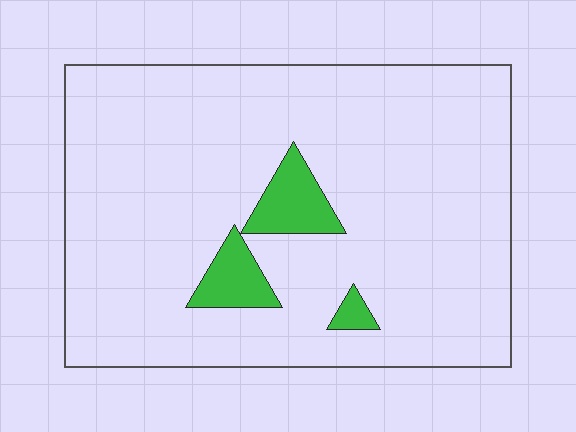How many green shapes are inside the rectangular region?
3.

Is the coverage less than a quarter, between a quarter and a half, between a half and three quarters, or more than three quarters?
Less than a quarter.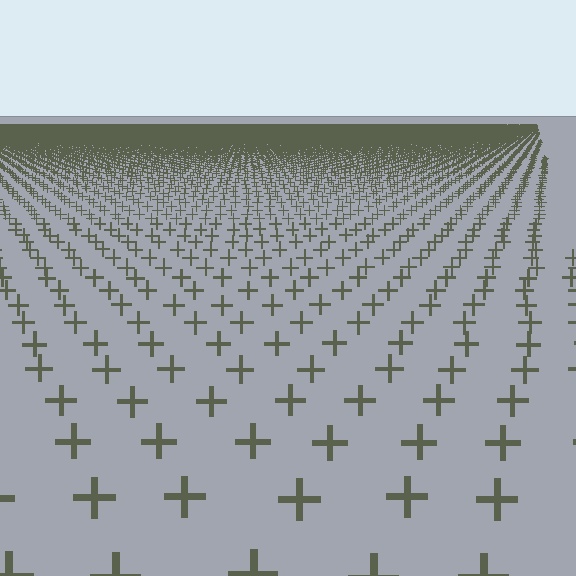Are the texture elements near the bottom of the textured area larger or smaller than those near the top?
Larger. Near the bottom, elements are closer to the viewer and appear at a bigger on-screen size.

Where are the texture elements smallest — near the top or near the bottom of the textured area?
Near the top.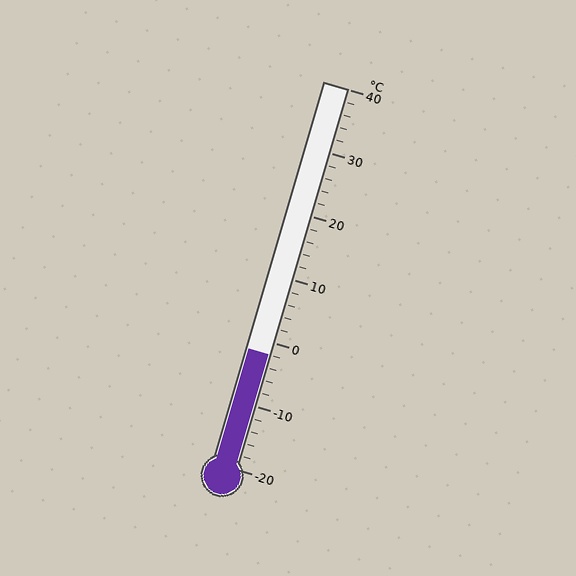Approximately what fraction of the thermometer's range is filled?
The thermometer is filled to approximately 30% of its range.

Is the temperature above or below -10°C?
The temperature is above -10°C.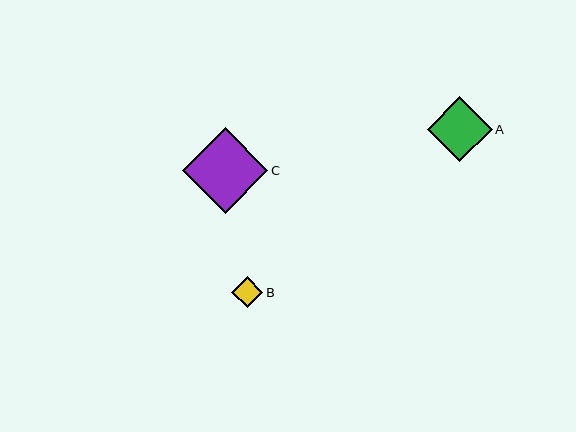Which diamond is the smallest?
Diamond B is the smallest with a size of approximately 31 pixels.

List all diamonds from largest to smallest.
From largest to smallest: C, A, B.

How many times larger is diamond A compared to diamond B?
Diamond A is approximately 2.1 times the size of diamond B.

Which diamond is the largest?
Diamond C is the largest with a size of approximately 86 pixels.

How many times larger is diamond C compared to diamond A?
Diamond C is approximately 1.3 times the size of diamond A.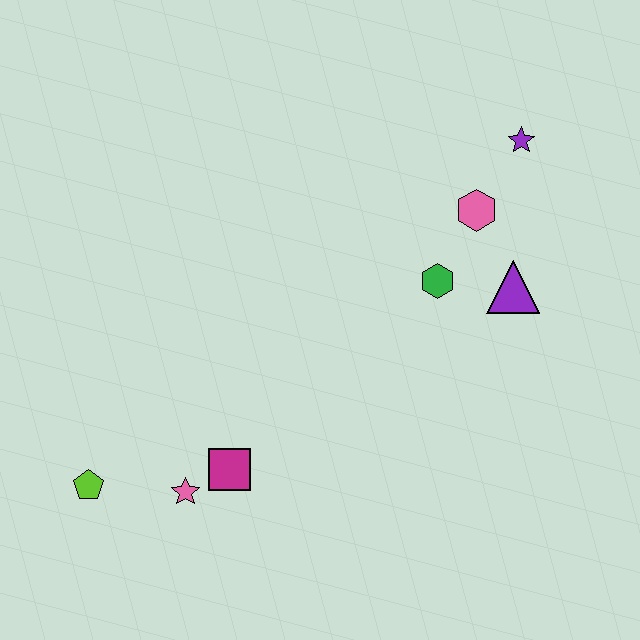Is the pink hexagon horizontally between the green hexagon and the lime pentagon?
No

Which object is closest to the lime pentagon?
The pink star is closest to the lime pentagon.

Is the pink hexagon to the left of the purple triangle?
Yes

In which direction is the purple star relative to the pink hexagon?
The purple star is above the pink hexagon.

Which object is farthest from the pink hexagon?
The lime pentagon is farthest from the pink hexagon.